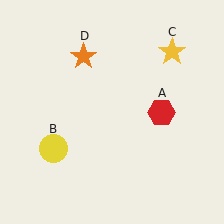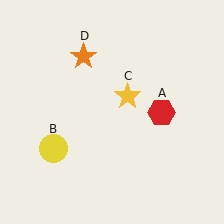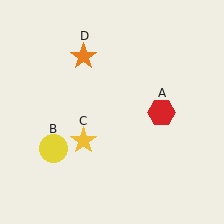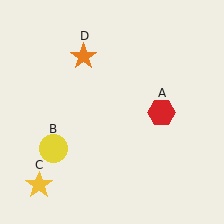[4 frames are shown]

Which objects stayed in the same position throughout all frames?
Red hexagon (object A) and yellow circle (object B) and orange star (object D) remained stationary.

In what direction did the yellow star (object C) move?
The yellow star (object C) moved down and to the left.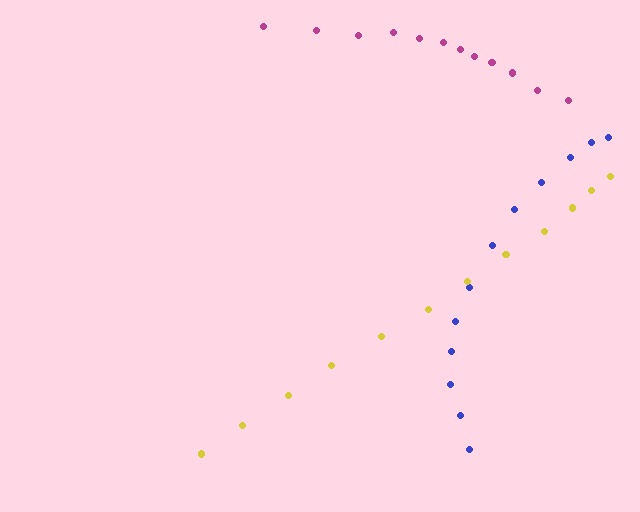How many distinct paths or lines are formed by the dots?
There are 3 distinct paths.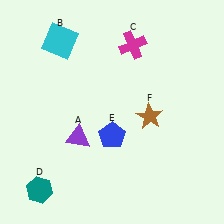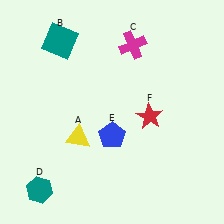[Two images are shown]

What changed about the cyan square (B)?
In Image 1, B is cyan. In Image 2, it changed to teal.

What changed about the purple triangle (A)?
In Image 1, A is purple. In Image 2, it changed to yellow.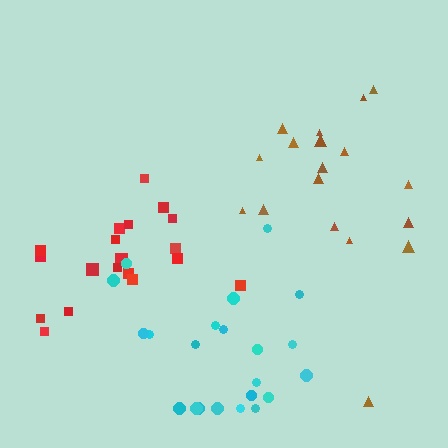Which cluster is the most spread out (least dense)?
Brown.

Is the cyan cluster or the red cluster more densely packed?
Cyan.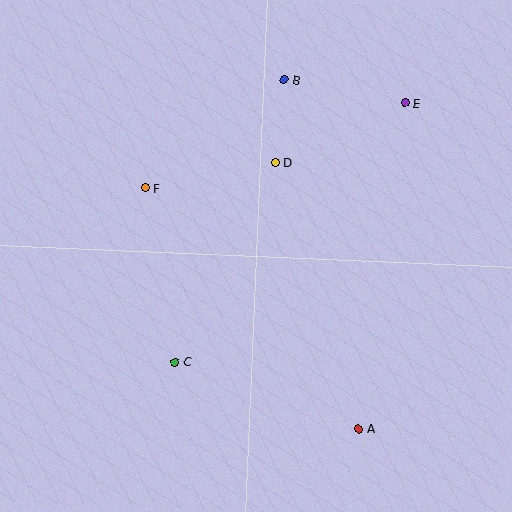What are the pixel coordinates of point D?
Point D is at (275, 163).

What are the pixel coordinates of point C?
Point C is at (175, 362).